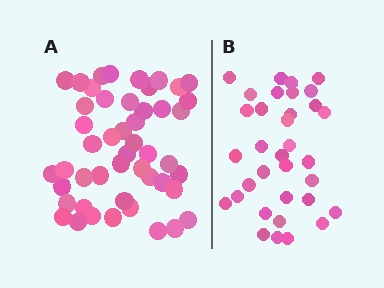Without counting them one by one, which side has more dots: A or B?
Region A (the left region) has more dots.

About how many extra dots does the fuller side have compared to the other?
Region A has approximately 15 more dots than region B.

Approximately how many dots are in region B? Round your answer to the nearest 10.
About 30 dots. (The exact count is 34, which rounds to 30.)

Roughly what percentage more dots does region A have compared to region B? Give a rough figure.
About 40% more.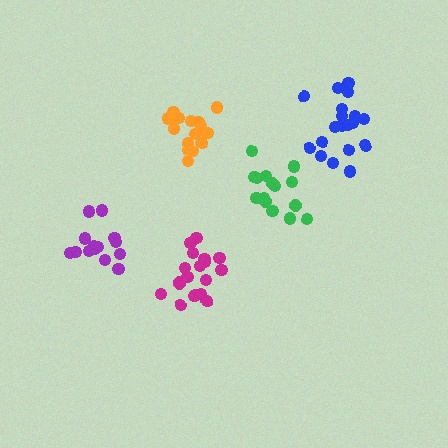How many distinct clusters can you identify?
There are 5 distinct clusters.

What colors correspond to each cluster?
The clusters are colored: purple, green, blue, orange, magenta.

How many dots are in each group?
Group 1: 14 dots, Group 2: 16 dots, Group 3: 19 dots, Group 4: 15 dots, Group 5: 19 dots (83 total).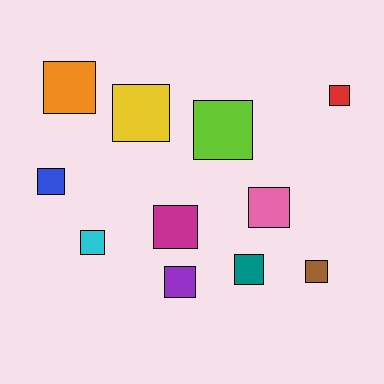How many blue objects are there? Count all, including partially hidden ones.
There is 1 blue object.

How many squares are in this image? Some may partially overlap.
There are 11 squares.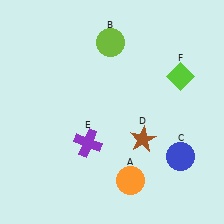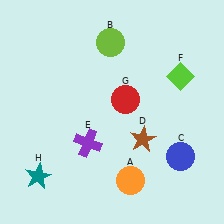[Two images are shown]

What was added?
A red circle (G), a teal star (H) were added in Image 2.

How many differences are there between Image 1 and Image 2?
There are 2 differences between the two images.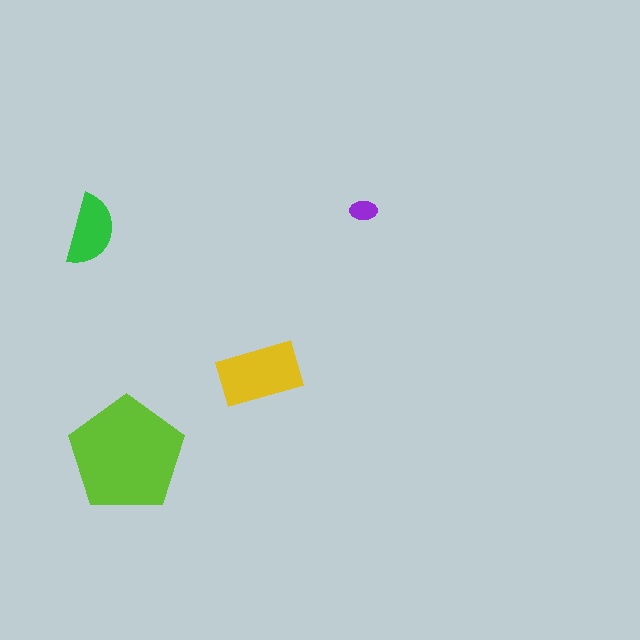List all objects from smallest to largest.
The purple ellipse, the green semicircle, the yellow rectangle, the lime pentagon.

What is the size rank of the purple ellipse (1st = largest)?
4th.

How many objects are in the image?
There are 4 objects in the image.